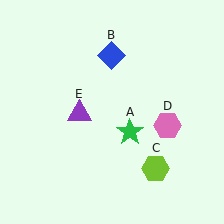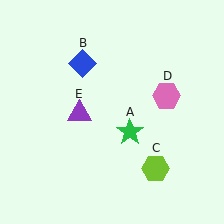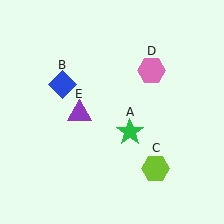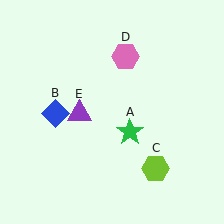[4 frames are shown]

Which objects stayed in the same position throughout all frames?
Green star (object A) and lime hexagon (object C) and purple triangle (object E) remained stationary.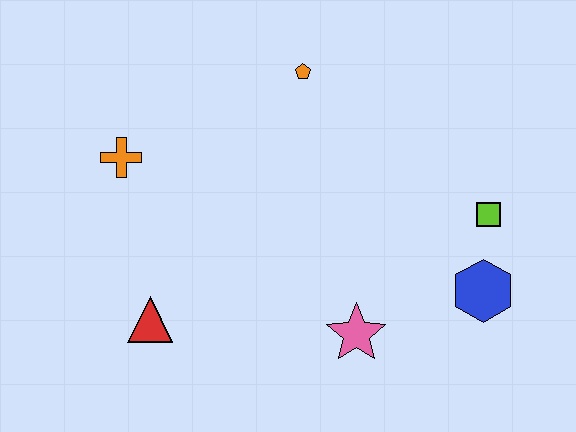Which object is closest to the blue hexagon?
The lime square is closest to the blue hexagon.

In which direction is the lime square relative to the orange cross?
The lime square is to the right of the orange cross.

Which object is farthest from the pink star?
The orange cross is farthest from the pink star.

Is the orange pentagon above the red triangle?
Yes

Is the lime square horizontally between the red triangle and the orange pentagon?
No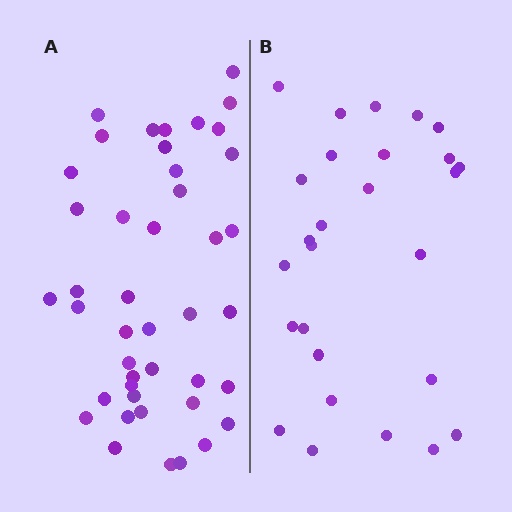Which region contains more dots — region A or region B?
Region A (the left region) has more dots.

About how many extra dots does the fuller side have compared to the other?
Region A has approximately 15 more dots than region B.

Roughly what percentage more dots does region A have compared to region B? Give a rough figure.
About 60% more.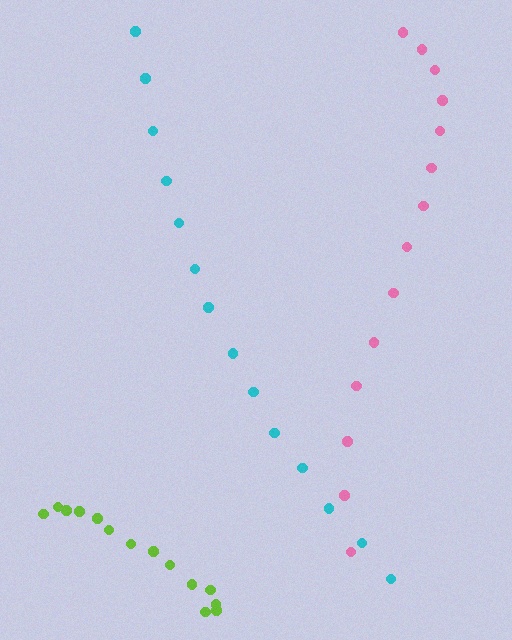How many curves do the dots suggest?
There are 3 distinct paths.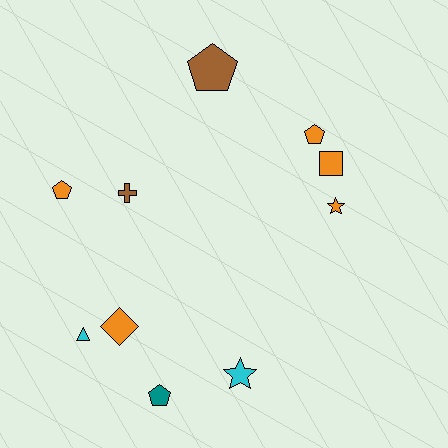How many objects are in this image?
There are 10 objects.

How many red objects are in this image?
There are no red objects.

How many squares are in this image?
There is 1 square.